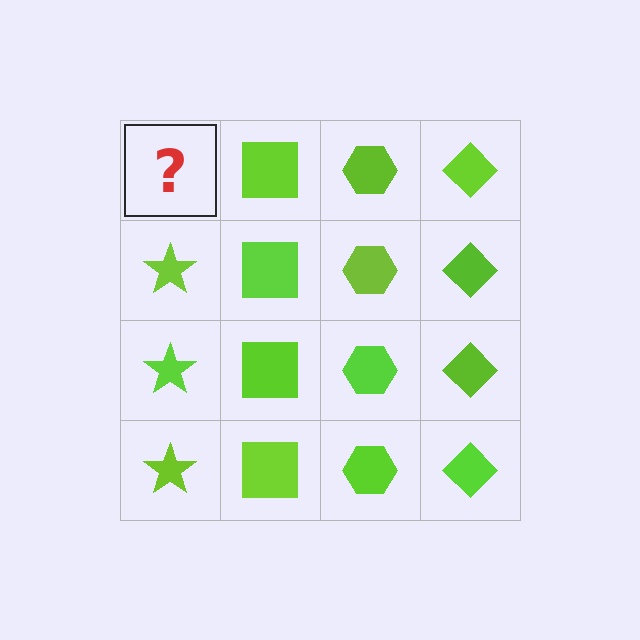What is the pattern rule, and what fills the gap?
The rule is that each column has a consistent shape. The gap should be filled with a lime star.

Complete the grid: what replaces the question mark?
The question mark should be replaced with a lime star.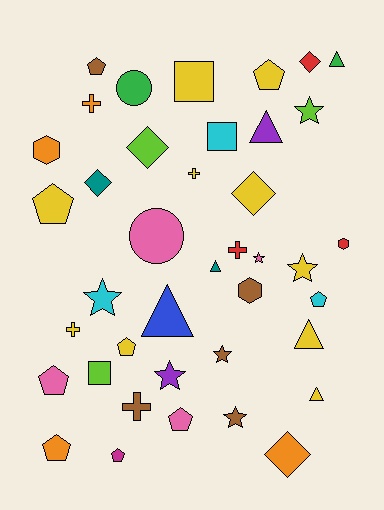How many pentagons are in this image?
There are 9 pentagons.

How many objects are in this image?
There are 40 objects.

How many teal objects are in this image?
There are 2 teal objects.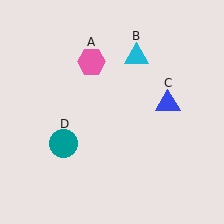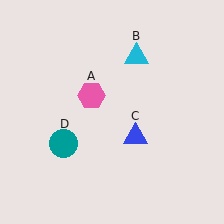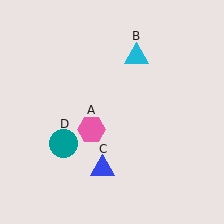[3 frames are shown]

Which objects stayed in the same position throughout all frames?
Cyan triangle (object B) and teal circle (object D) remained stationary.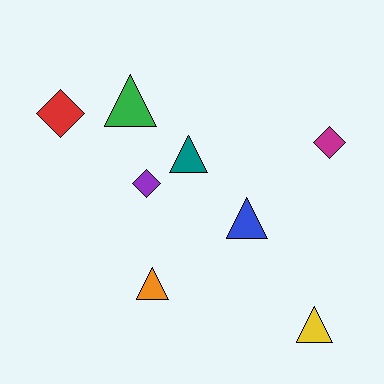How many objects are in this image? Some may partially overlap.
There are 8 objects.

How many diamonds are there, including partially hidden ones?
There are 3 diamonds.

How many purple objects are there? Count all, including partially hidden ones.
There is 1 purple object.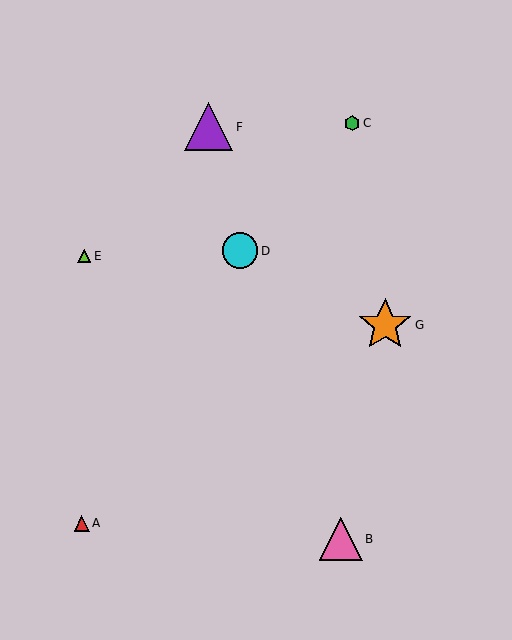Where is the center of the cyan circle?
The center of the cyan circle is at (240, 251).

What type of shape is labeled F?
Shape F is a purple triangle.